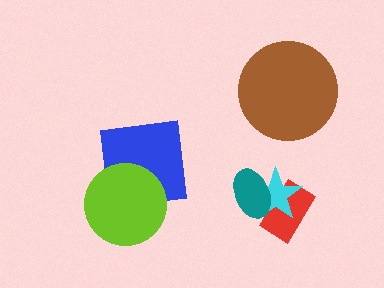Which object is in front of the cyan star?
The teal ellipse is in front of the cyan star.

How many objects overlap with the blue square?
1 object overlaps with the blue square.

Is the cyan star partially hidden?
Yes, it is partially covered by another shape.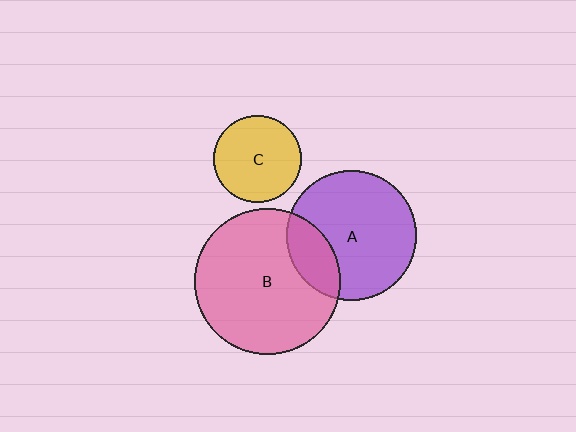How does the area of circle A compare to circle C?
Approximately 2.2 times.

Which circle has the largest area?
Circle B (pink).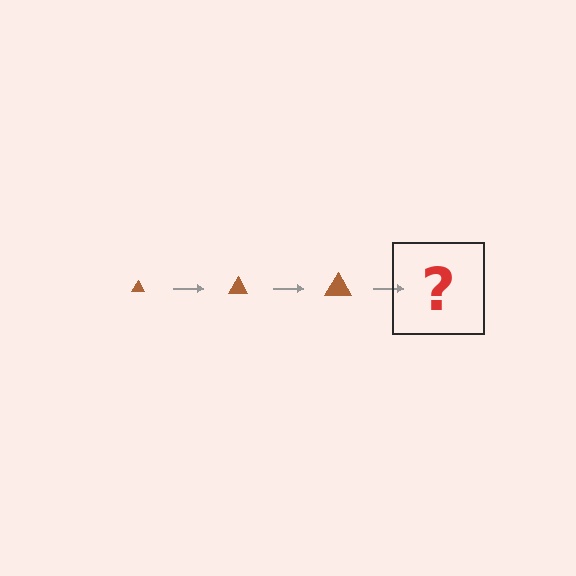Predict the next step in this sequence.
The next step is a brown triangle, larger than the previous one.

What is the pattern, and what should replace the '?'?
The pattern is that the triangle gets progressively larger each step. The '?' should be a brown triangle, larger than the previous one.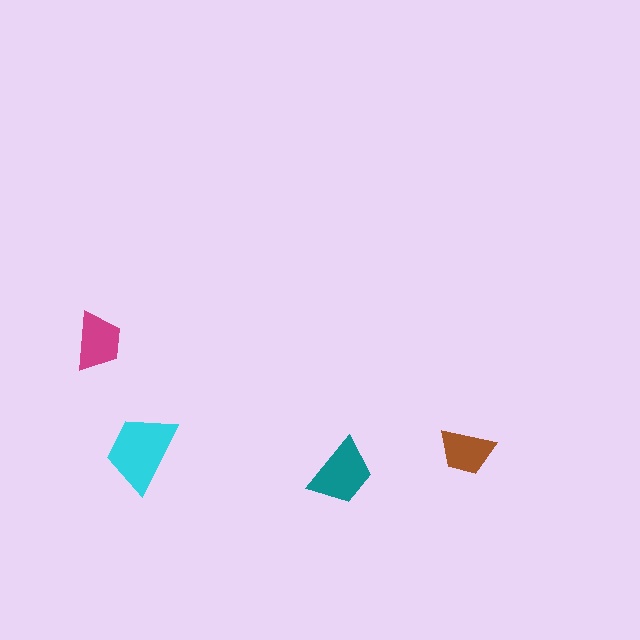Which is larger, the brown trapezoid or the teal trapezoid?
The teal one.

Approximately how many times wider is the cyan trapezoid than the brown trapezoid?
About 1.5 times wider.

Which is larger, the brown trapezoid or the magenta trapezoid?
The magenta one.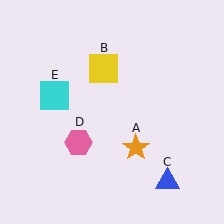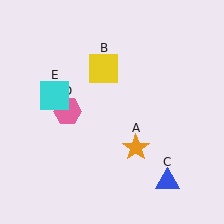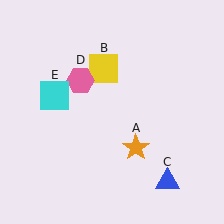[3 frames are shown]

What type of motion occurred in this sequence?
The pink hexagon (object D) rotated clockwise around the center of the scene.